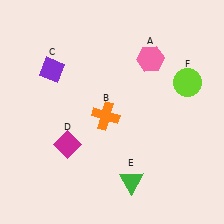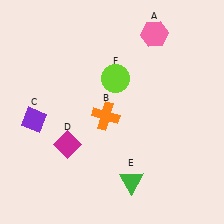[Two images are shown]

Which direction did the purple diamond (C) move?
The purple diamond (C) moved down.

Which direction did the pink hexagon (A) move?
The pink hexagon (A) moved up.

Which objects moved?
The objects that moved are: the pink hexagon (A), the purple diamond (C), the lime circle (F).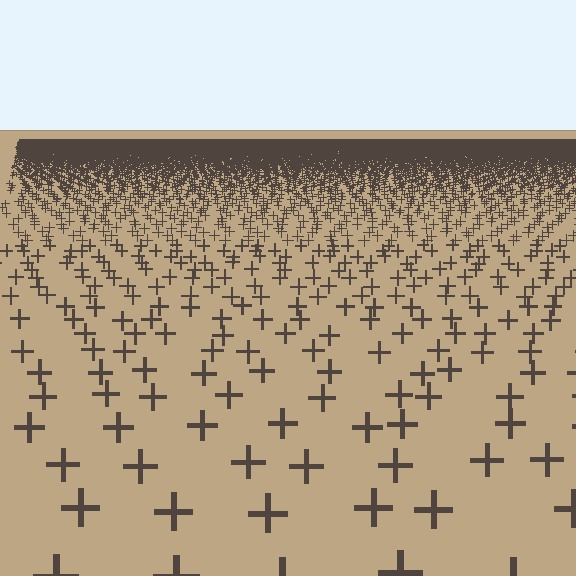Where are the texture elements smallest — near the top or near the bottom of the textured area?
Near the top.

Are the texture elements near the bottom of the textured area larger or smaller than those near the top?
Larger. Near the bottom, elements are closer to the viewer and appear at a bigger on-screen size.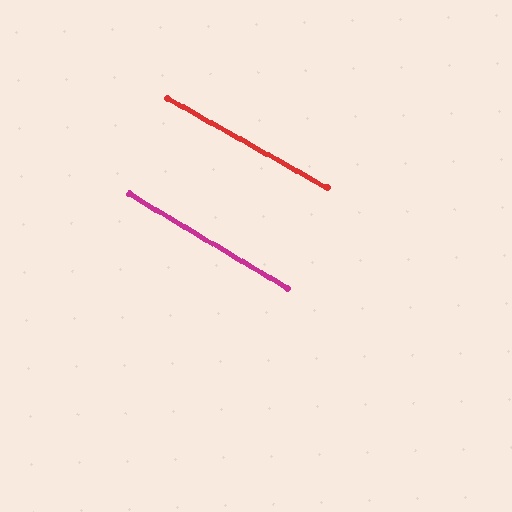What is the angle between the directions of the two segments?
Approximately 1 degree.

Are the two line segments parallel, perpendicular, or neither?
Parallel — their directions differ by only 1.1°.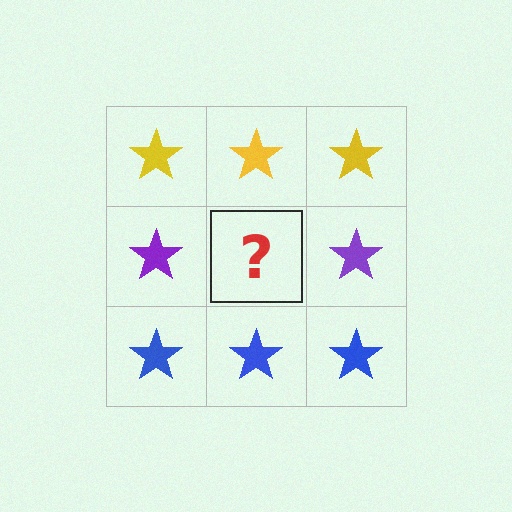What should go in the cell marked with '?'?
The missing cell should contain a purple star.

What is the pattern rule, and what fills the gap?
The rule is that each row has a consistent color. The gap should be filled with a purple star.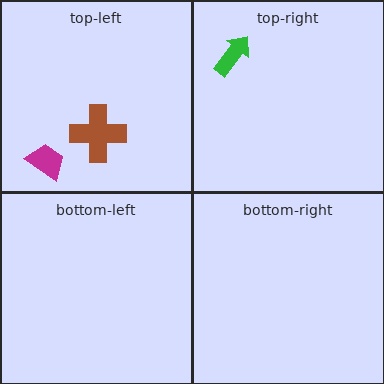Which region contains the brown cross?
The top-left region.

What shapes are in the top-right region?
The green arrow.